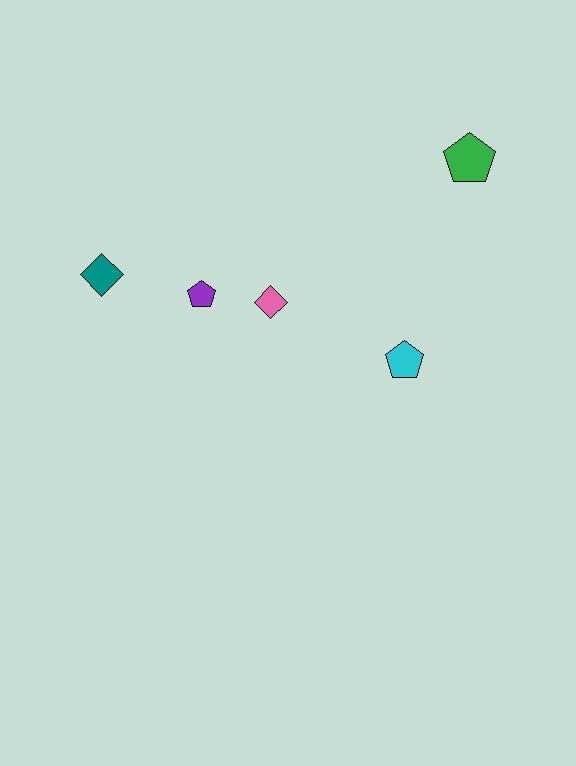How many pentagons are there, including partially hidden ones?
There are 3 pentagons.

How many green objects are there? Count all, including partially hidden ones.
There is 1 green object.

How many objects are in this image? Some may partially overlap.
There are 5 objects.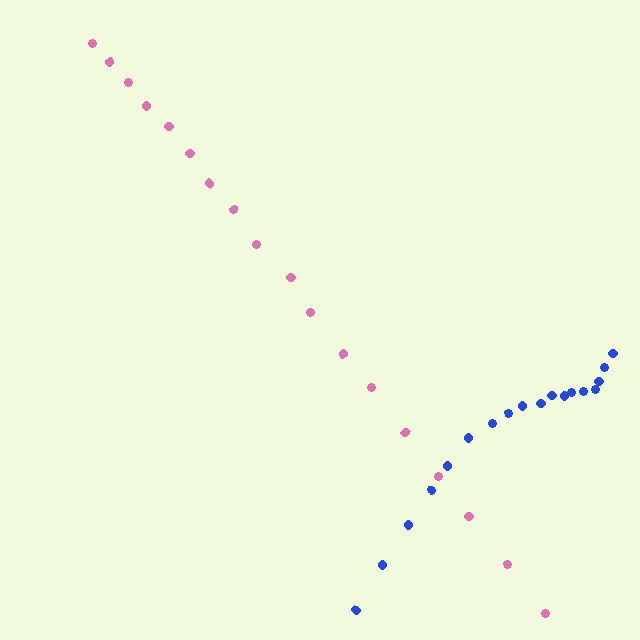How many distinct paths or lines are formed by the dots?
There are 2 distinct paths.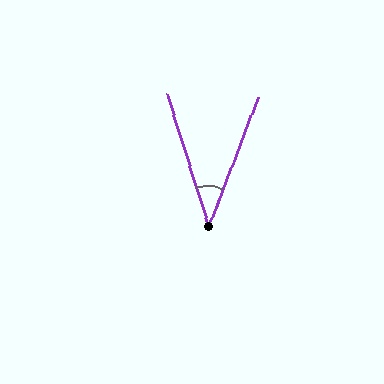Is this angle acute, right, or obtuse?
It is acute.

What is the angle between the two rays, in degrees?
Approximately 38 degrees.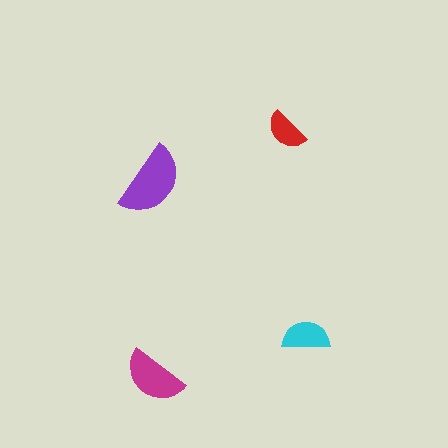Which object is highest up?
The red semicircle is topmost.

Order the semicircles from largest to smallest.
the purple one, the magenta one, the cyan one, the red one.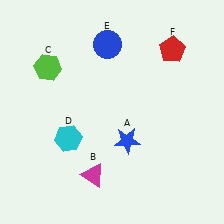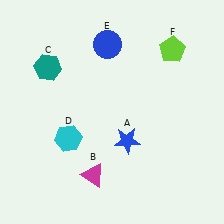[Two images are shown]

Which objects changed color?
C changed from lime to teal. F changed from red to lime.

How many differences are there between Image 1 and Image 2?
There are 2 differences between the two images.